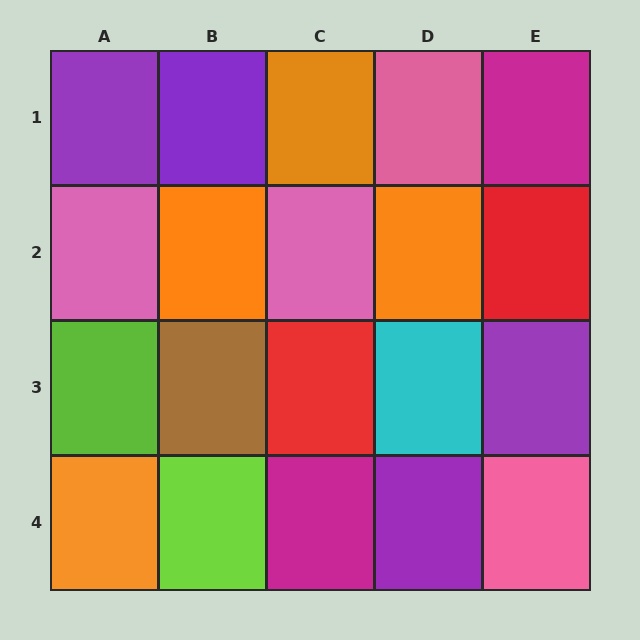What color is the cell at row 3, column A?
Lime.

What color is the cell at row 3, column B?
Brown.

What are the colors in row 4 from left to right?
Orange, lime, magenta, purple, pink.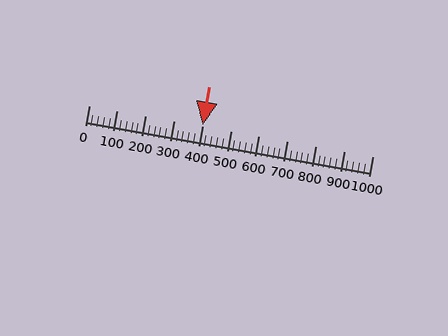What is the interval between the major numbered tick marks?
The major tick marks are spaced 100 units apart.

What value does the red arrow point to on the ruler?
The red arrow points to approximately 400.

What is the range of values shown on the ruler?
The ruler shows values from 0 to 1000.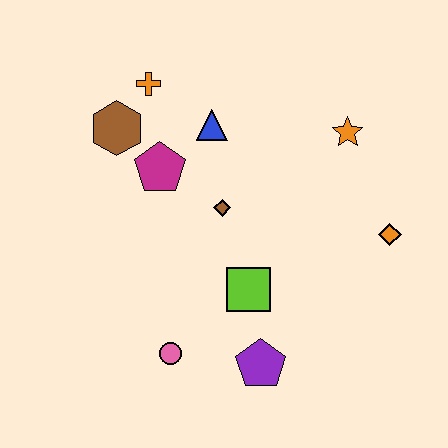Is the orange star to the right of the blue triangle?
Yes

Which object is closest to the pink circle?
The purple pentagon is closest to the pink circle.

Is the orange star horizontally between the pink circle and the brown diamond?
No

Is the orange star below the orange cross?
Yes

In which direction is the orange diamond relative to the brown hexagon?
The orange diamond is to the right of the brown hexagon.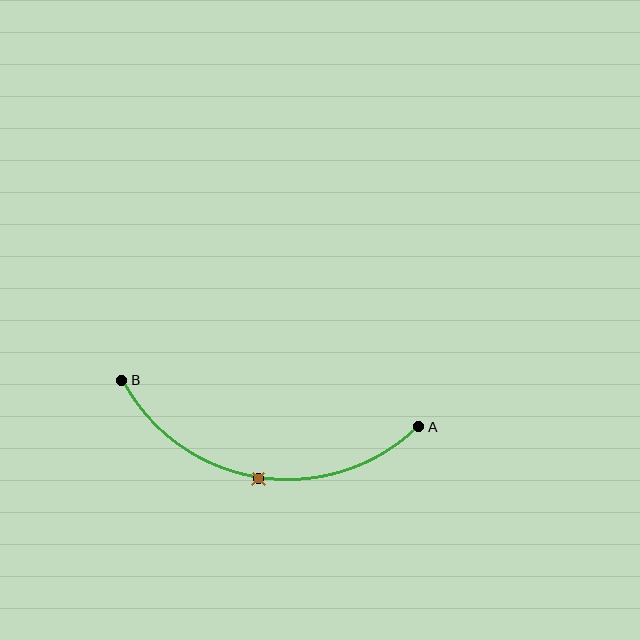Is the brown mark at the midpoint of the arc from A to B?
Yes. The brown mark lies on the arc at equal arc-length from both A and B — it is the arc midpoint.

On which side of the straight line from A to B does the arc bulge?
The arc bulges below the straight line connecting A and B.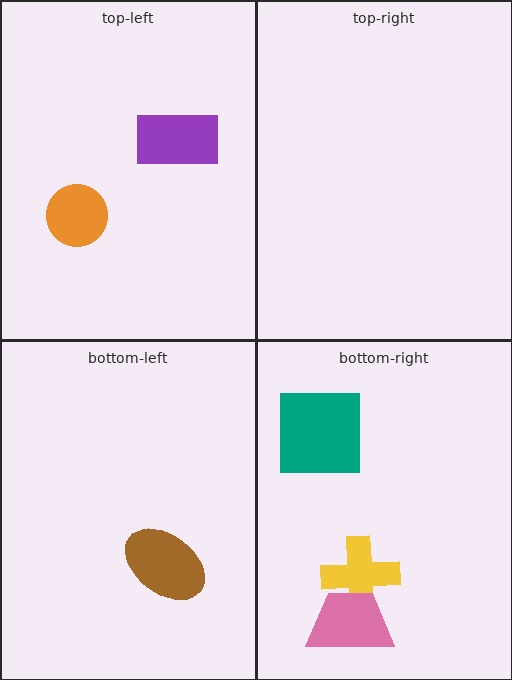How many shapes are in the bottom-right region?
3.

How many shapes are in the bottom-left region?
1.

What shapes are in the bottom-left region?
The brown ellipse.